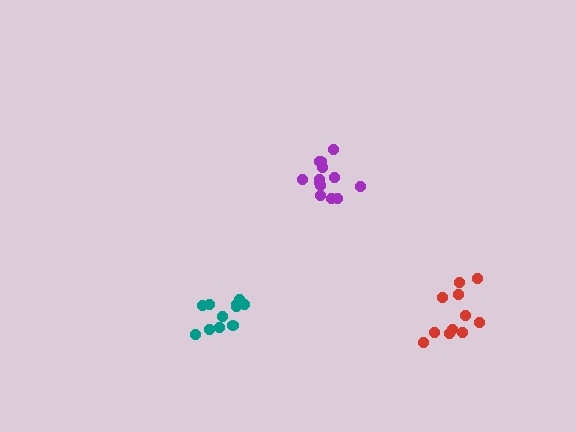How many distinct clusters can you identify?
There are 3 distinct clusters.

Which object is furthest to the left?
The teal cluster is leftmost.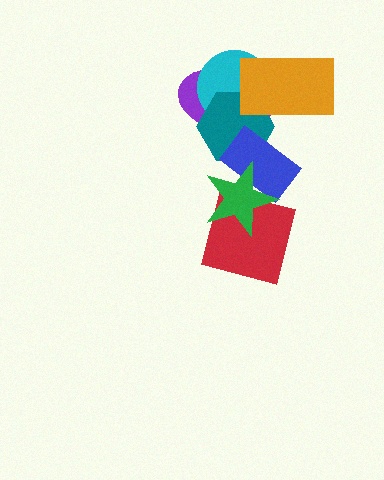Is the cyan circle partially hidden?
Yes, it is partially covered by another shape.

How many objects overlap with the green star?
2 objects overlap with the green star.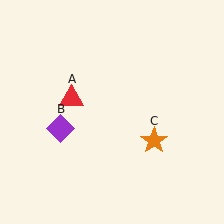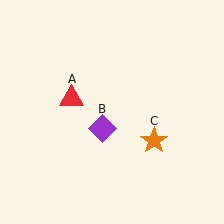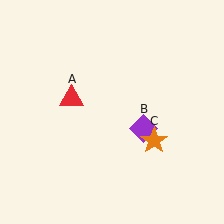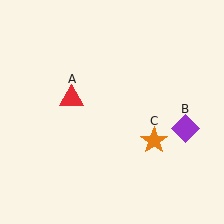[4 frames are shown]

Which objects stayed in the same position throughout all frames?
Red triangle (object A) and orange star (object C) remained stationary.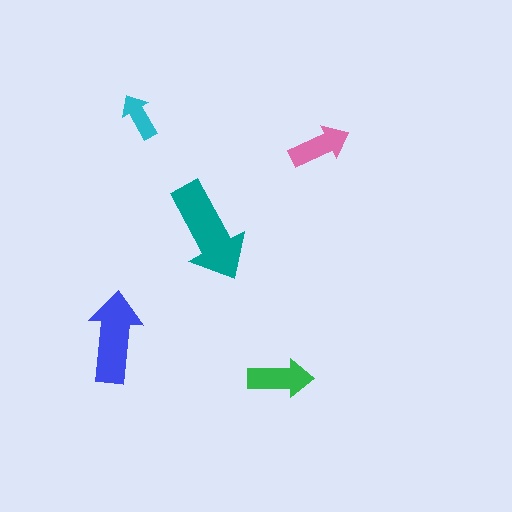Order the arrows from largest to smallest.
the teal one, the blue one, the green one, the pink one, the cyan one.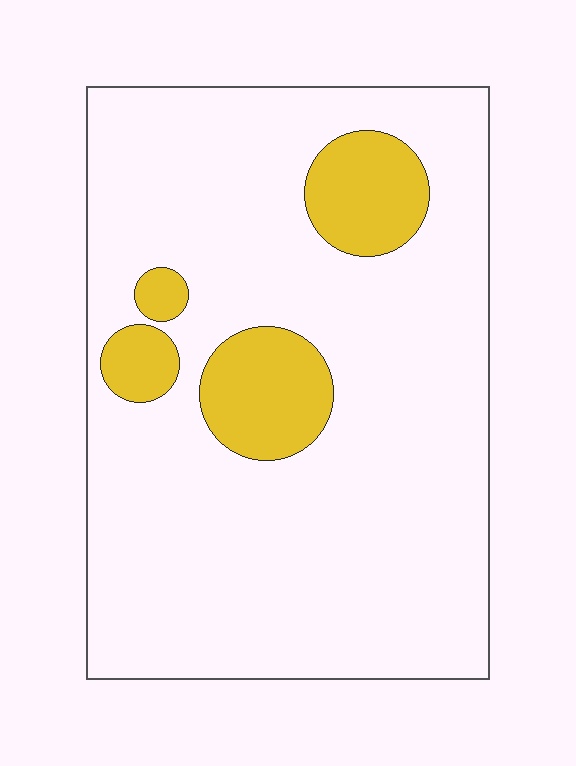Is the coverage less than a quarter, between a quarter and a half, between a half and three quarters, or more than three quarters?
Less than a quarter.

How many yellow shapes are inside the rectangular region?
4.